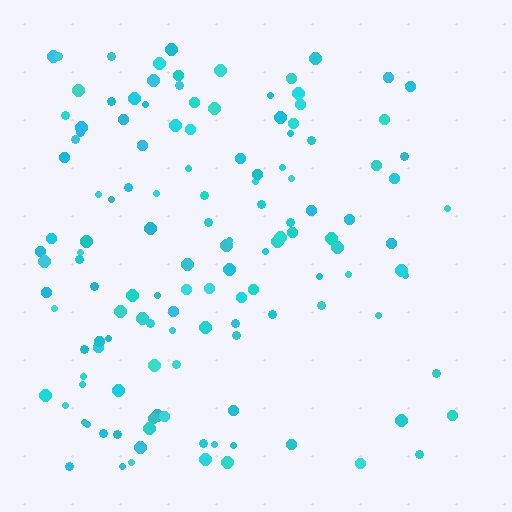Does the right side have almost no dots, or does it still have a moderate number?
Still a moderate number, just noticeably fewer than the left.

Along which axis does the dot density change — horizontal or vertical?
Horizontal.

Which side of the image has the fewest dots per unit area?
The right.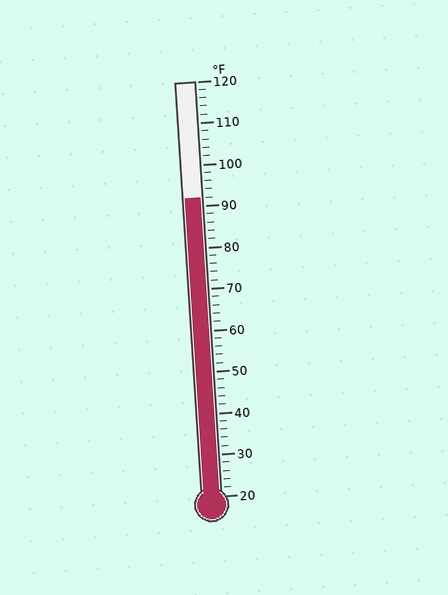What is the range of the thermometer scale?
The thermometer scale ranges from 20°F to 120°F.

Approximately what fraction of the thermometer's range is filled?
The thermometer is filled to approximately 70% of its range.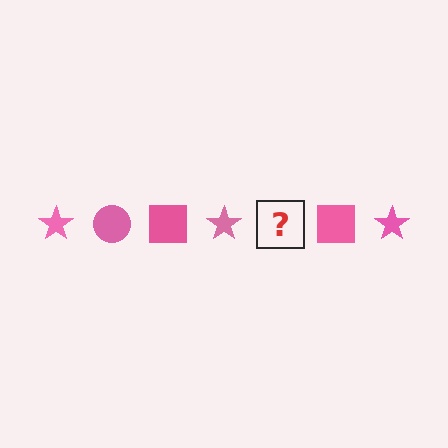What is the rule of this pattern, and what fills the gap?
The rule is that the pattern cycles through star, circle, square shapes in pink. The gap should be filled with a pink circle.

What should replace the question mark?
The question mark should be replaced with a pink circle.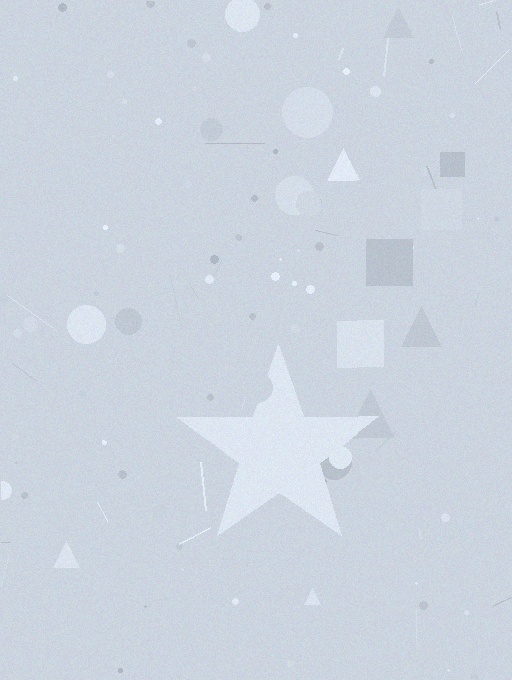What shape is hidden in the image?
A star is hidden in the image.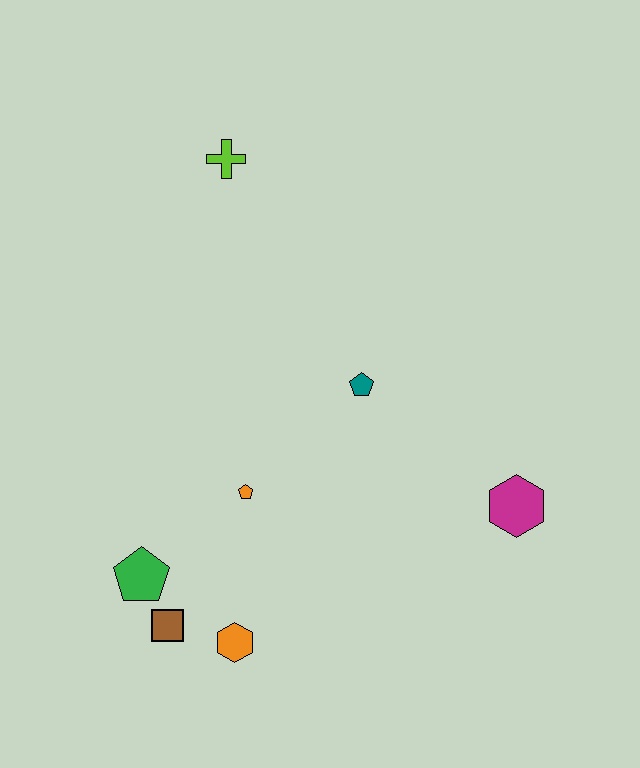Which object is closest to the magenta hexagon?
The teal pentagon is closest to the magenta hexagon.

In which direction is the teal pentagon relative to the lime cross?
The teal pentagon is below the lime cross.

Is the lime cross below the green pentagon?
No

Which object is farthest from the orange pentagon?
The lime cross is farthest from the orange pentagon.